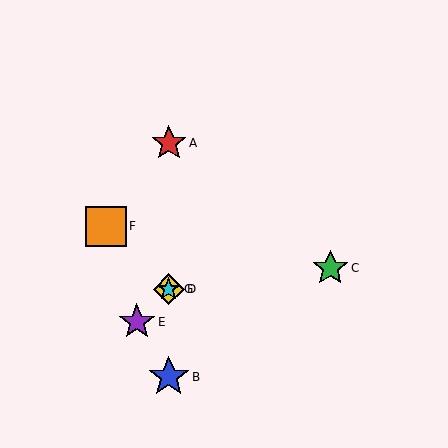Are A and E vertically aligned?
No, A is at x≈169 and E is at x≈137.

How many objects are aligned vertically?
4 objects (A, B, D, G) are aligned vertically.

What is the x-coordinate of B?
Object B is at x≈169.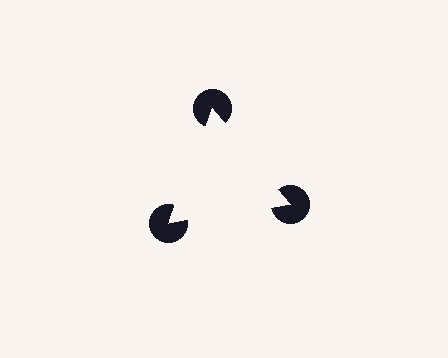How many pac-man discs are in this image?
There are 3 — one at each vertex of the illusory triangle.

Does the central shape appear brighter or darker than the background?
It typically appears slightly brighter than the background, even though no actual brightness change is drawn.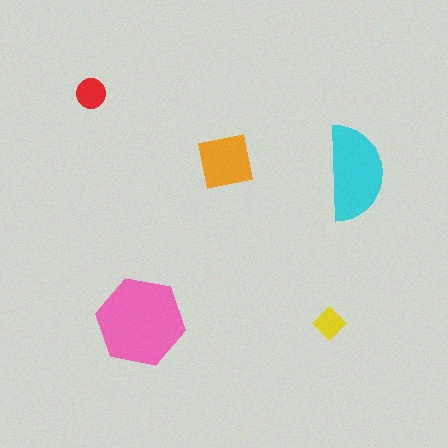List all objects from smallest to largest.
The yellow diamond, the red circle, the orange square, the cyan semicircle, the pink hexagon.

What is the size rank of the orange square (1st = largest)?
3rd.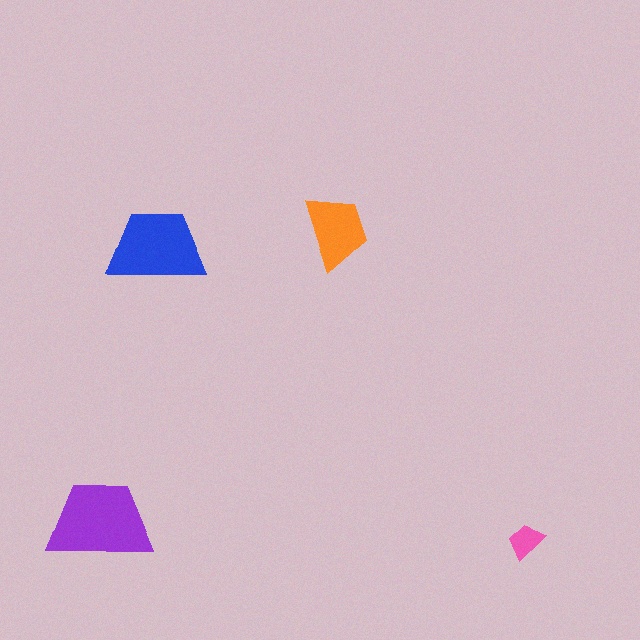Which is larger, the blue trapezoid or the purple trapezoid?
The purple one.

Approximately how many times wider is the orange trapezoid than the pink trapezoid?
About 2 times wider.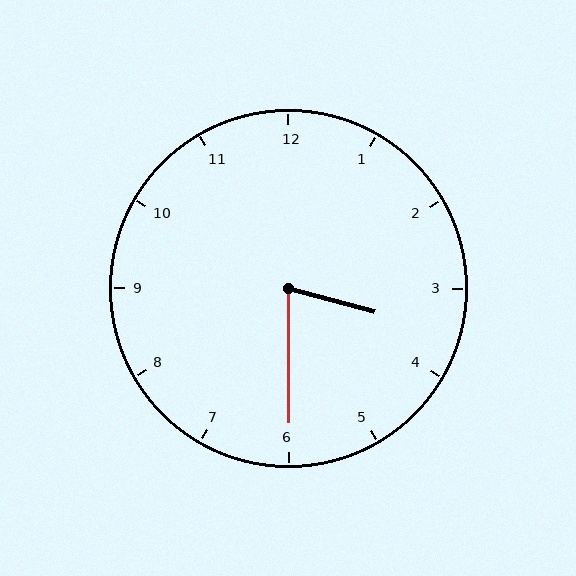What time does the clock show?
3:30.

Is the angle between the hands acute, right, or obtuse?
It is acute.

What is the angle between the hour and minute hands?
Approximately 75 degrees.